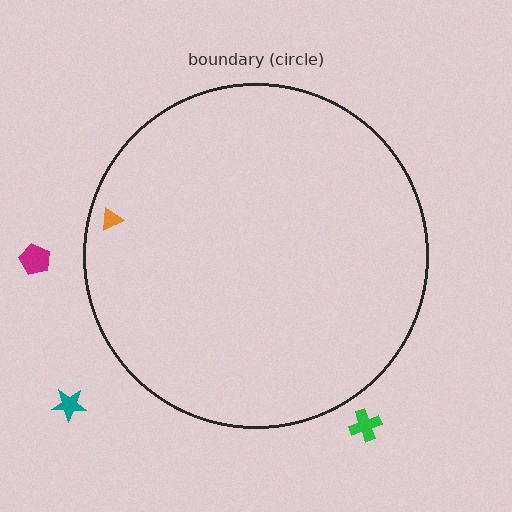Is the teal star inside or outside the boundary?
Outside.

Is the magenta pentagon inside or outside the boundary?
Outside.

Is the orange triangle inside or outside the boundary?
Inside.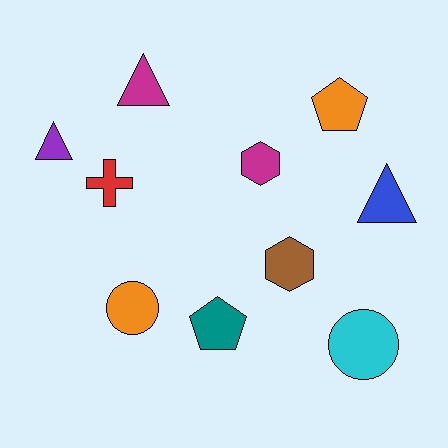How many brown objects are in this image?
There is 1 brown object.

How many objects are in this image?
There are 10 objects.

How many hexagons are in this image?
There are 2 hexagons.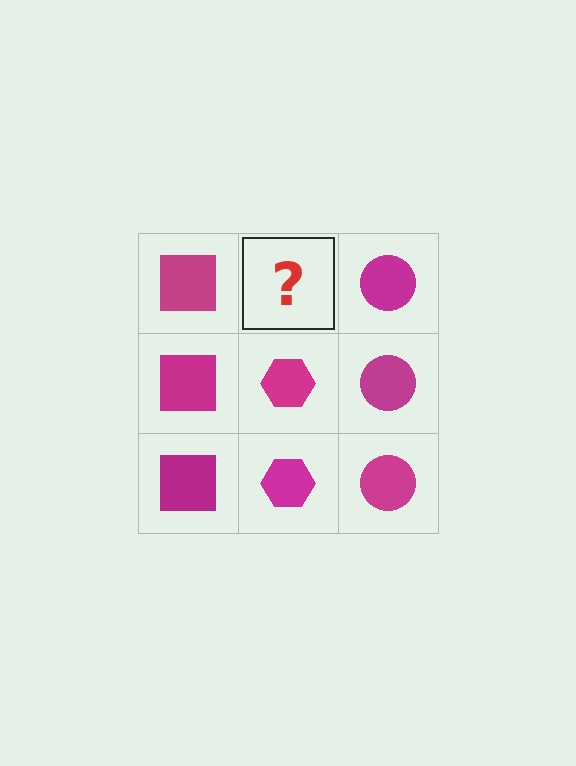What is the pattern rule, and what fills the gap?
The rule is that each column has a consistent shape. The gap should be filled with a magenta hexagon.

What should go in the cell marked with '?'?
The missing cell should contain a magenta hexagon.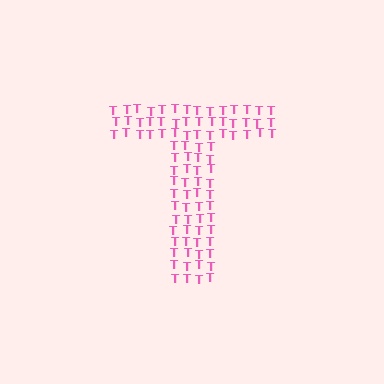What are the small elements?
The small elements are letter T's.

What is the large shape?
The large shape is the letter T.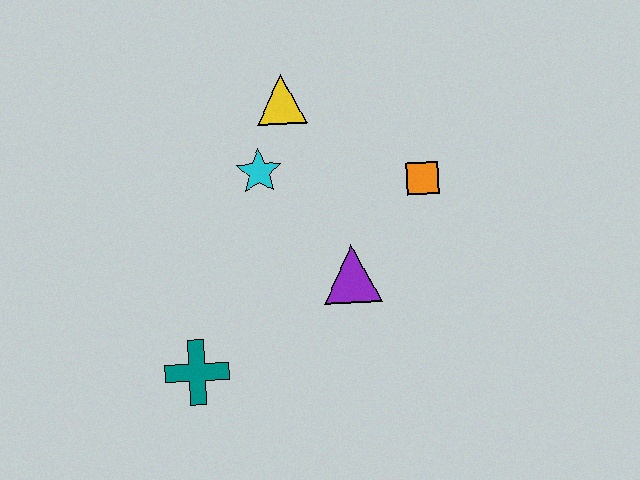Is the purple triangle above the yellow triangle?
No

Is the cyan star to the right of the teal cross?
Yes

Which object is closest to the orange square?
The purple triangle is closest to the orange square.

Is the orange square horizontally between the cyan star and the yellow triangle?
No